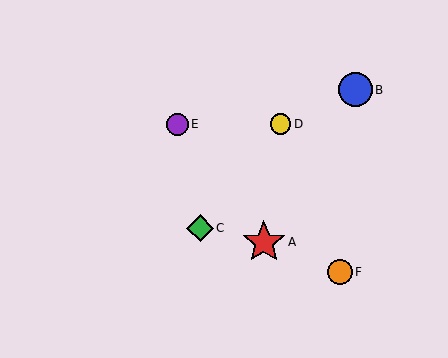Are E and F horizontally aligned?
No, E is at y≈124 and F is at y≈272.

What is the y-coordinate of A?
Object A is at y≈242.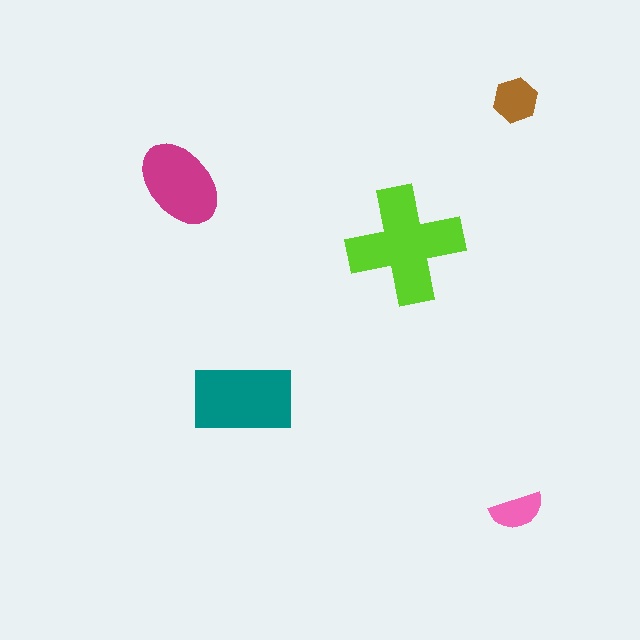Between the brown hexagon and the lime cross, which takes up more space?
The lime cross.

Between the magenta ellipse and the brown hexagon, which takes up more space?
The magenta ellipse.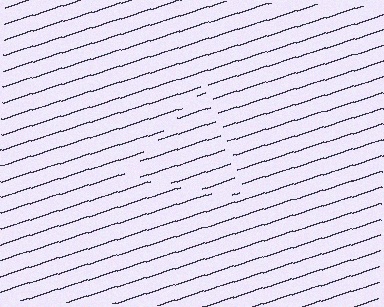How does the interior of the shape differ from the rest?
The interior of the shape contains the same grating, shifted by half a period — the contour is defined by the phase discontinuity where line-ends from the inner and outer gratings abut.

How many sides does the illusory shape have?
3 sides — the line-ends trace a triangle.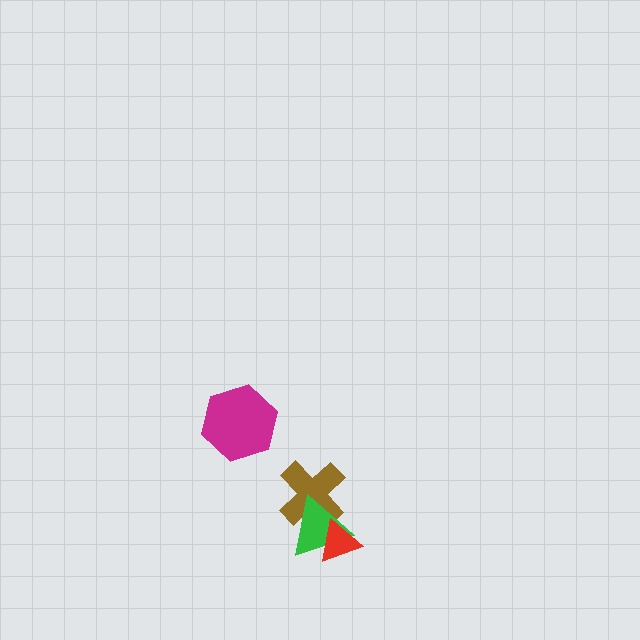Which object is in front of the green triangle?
The red triangle is in front of the green triangle.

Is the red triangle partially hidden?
No, no other shape covers it.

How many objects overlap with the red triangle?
1 object overlaps with the red triangle.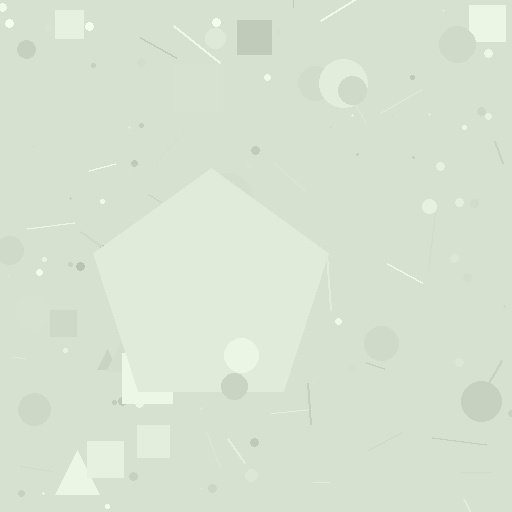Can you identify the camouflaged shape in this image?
The camouflaged shape is a pentagon.